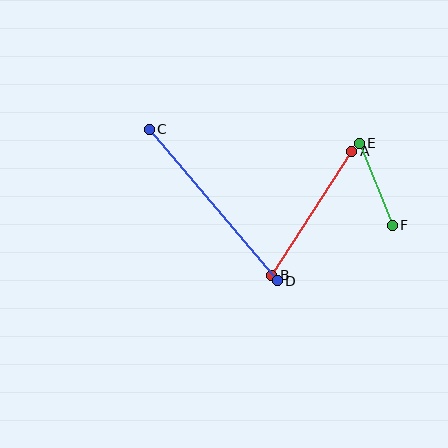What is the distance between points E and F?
The distance is approximately 88 pixels.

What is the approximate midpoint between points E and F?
The midpoint is at approximately (376, 184) pixels.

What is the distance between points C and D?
The distance is approximately 198 pixels.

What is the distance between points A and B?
The distance is approximately 148 pixels.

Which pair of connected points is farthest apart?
Points C and D are farthest apart.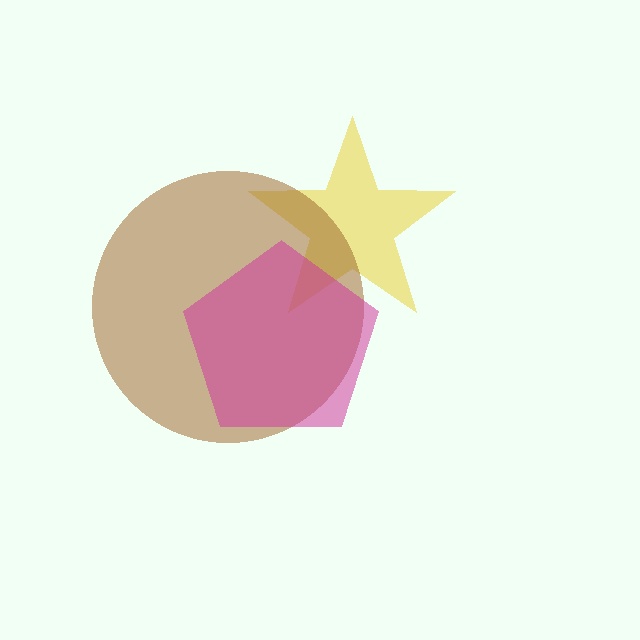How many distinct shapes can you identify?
There are 3 distinct shapes: a yellow star, a brown circle, a magenta pentagon.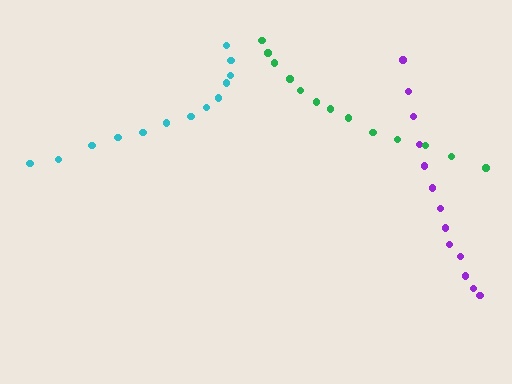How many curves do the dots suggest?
There are 3 distinct paths.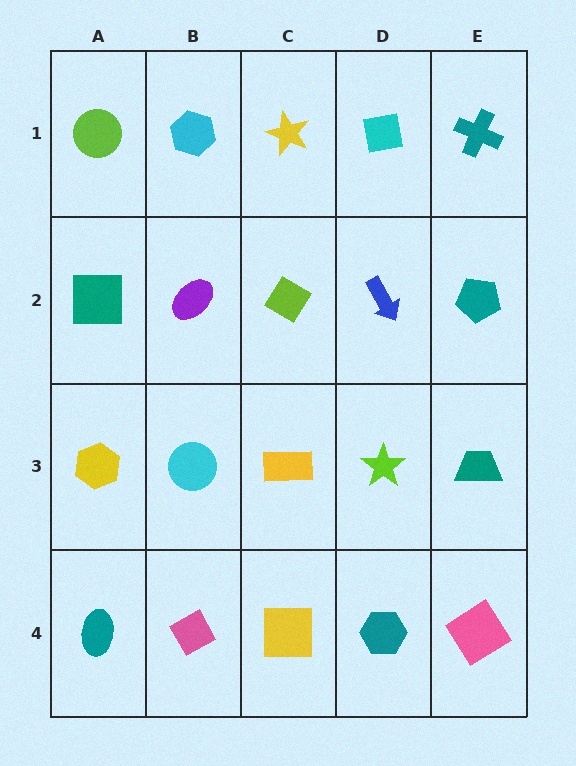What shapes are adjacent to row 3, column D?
A blue arrow (row 2, column D), a teal hexagon (row 4, column D), a yellow rectangle (row 3, column C), a teal trapezoid (row 3, column E).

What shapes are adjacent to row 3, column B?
A purple ellipse (row 2, column B), a pink diamond (row 4, column B), a yellow hexagon (row 3, column A), a yellow rectangle (row 3, column C).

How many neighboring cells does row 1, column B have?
3.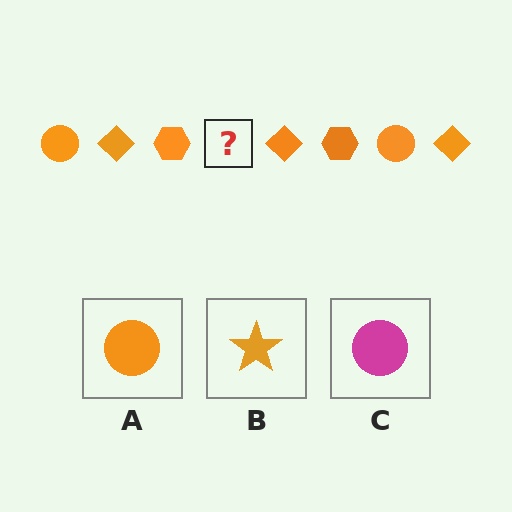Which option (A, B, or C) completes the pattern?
A.